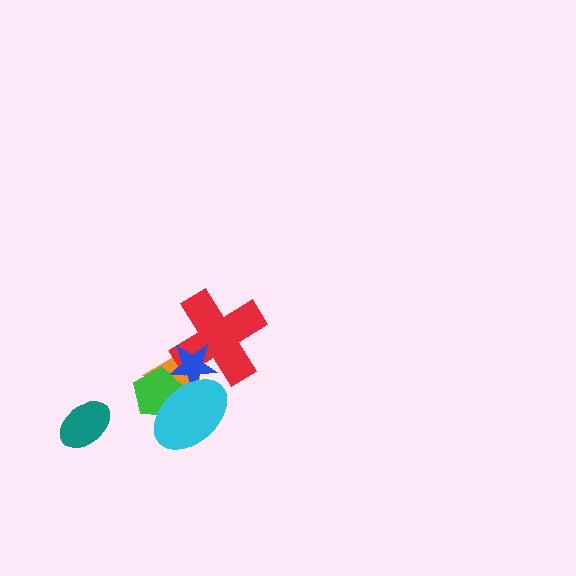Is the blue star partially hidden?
Yes, it is partially covered by another shape.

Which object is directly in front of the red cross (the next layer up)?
The blue star is directly in front of the red cross.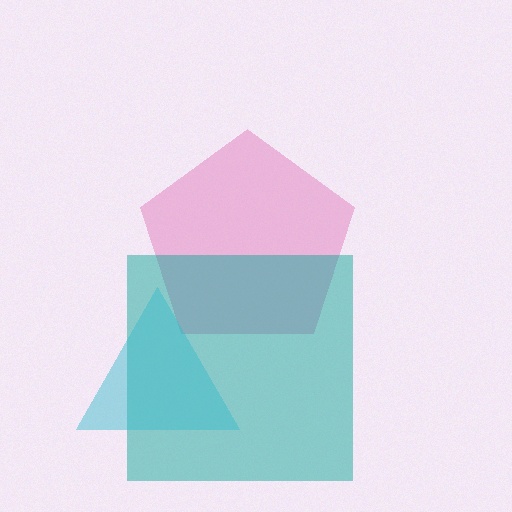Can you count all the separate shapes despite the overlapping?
Yes, there are 3 separate shapes.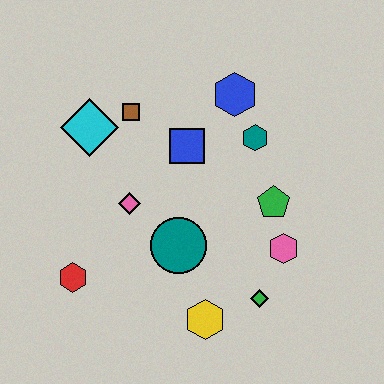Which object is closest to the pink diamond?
The teal circle is closest to the pink diamond.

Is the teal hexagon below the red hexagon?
No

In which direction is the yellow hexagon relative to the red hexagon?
The yellow hexagon is to the right of the red hexagon.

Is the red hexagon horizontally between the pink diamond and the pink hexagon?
No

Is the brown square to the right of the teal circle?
No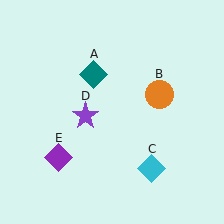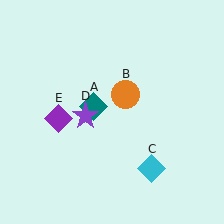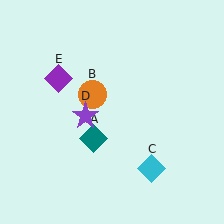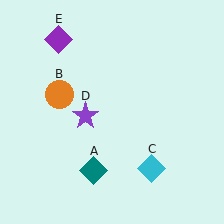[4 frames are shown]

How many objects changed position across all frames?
3 objects changed position: teal diamond (object A), orange circle (object B), purple diamond (object E).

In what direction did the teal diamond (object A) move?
The teal diamond (object A) moved down.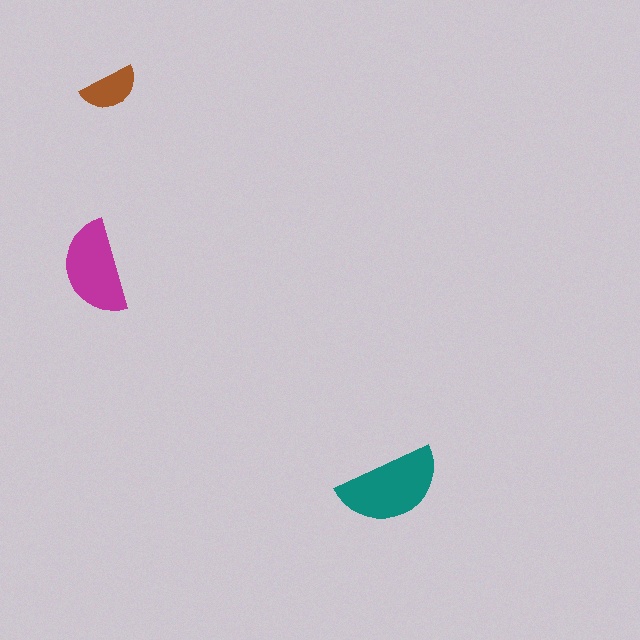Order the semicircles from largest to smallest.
the teal one, the magenta one, the brown one.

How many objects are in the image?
There are 3 objects in the image.